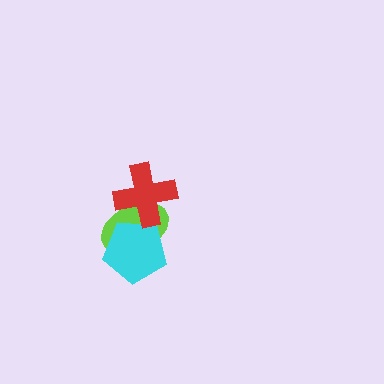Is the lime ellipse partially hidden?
Yes, it is partially covered by another shape.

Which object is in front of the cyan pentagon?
The red cross is in front of the cyan pentagon.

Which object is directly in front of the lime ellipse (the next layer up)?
The cyan pentagon is directly in front of the lime ellipse.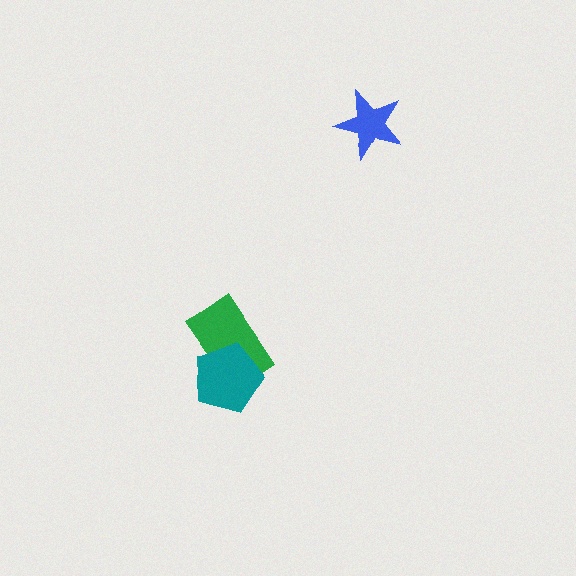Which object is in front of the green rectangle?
The teal pentagon is in front of the green rectangle.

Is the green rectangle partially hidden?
Yes, it is partially covered by another shape.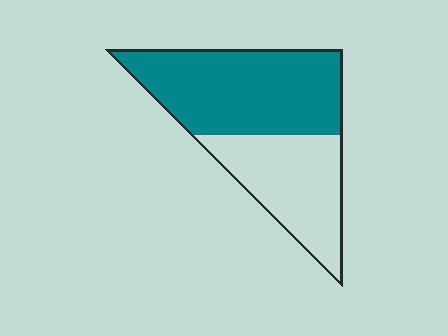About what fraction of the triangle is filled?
About three fifths (3/5).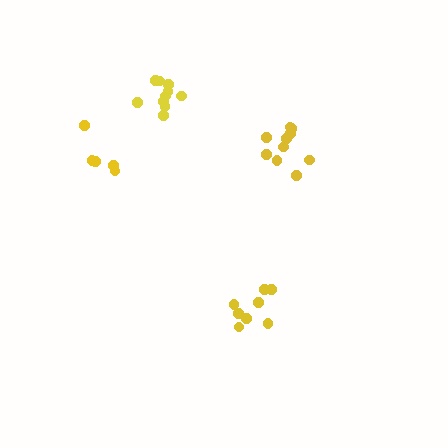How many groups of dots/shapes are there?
There are 4 groups.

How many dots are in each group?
Group 1: 11 dots, Group 2: 10 dots, Group 3: 5 dots, Group 4: 8 dots (34 total).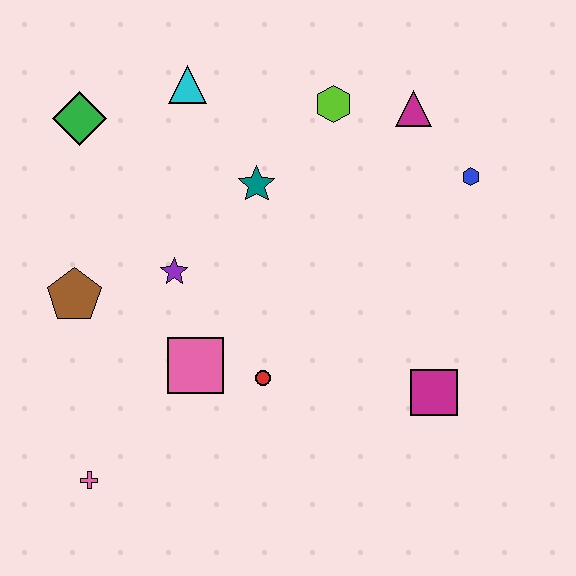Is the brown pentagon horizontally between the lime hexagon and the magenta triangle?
No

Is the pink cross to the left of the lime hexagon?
Yes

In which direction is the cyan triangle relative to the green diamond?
The cyan triangle is to the right of the green diamond.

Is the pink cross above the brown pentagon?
No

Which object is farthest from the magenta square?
The green diamond is farthest from the magenta square.